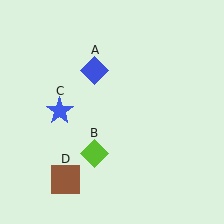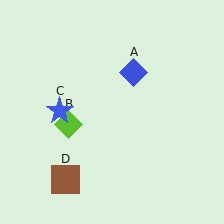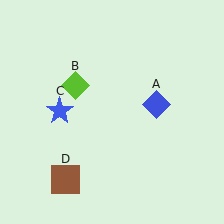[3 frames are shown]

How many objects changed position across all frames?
2 objects changed position: blue diamond (object A), lime diamond (object B).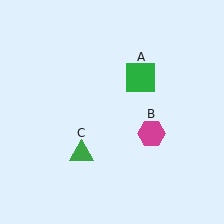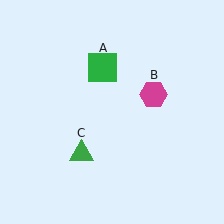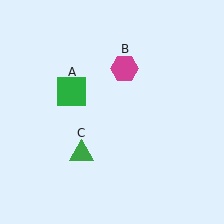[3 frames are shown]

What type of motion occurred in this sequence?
The green square (object A), magenta hexagon (object B) rotated counterclockwise around the center of the scene.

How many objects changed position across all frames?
2 objects changed position: green square (object A), magenta hexagon (object B).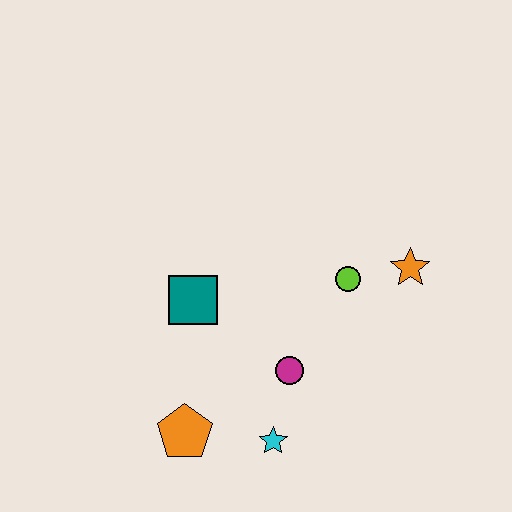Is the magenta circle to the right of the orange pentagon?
Yes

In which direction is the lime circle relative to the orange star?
The lime circle is to the left of the orange star.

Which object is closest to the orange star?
The lime circle is closest to the orange star.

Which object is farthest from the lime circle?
The orange pentagon is farthest from the lime circle.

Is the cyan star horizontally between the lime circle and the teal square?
Yes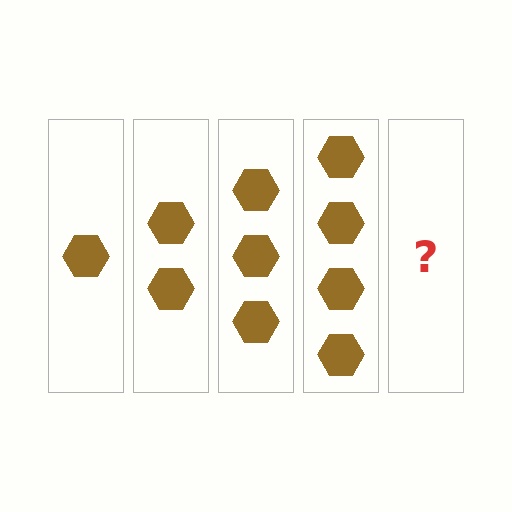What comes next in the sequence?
The next element should be 5 hexagons.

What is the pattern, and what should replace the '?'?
The pattern is that each step adds one more hexagon. The '?' should be 5 hexagons.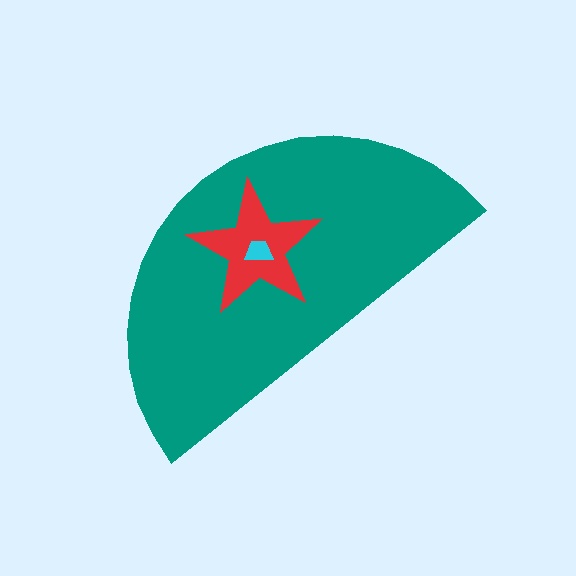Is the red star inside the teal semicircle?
Yes.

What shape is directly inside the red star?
The cyan trapezoid.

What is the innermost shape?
The cyan trapezoid.